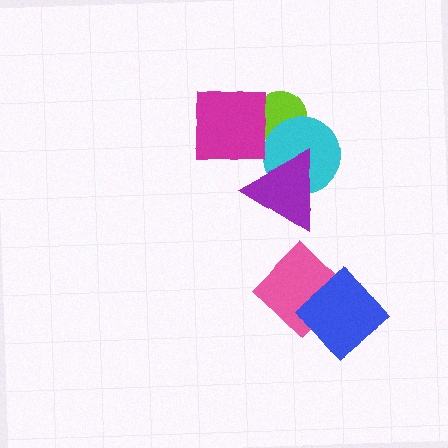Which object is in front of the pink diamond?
The blue diamond is in front of the pink diamond.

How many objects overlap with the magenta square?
3 objects overlap with the magenta square.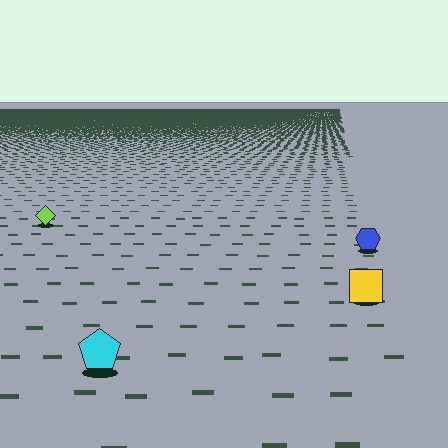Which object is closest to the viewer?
The cyan pentagon is closest. The texture marks near it are larger and more spread out.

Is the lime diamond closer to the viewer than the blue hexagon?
No. The blue hexagon is closer — you can tell from the texture gradient: the ground texture is coarser near it.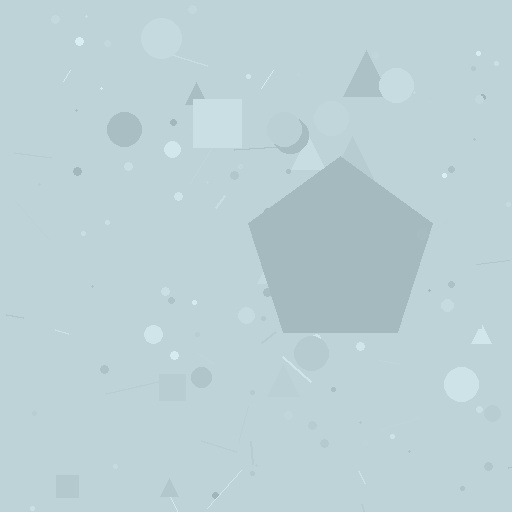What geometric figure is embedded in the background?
A pentagon is embedded in the background.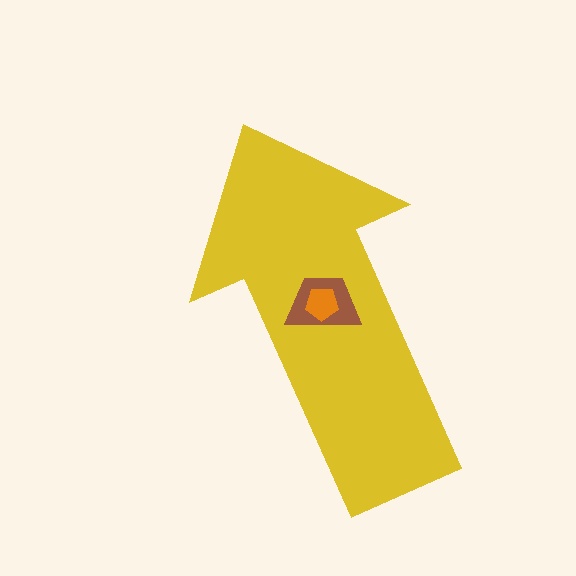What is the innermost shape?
The orange pentagon.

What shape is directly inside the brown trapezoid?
The orange pentagon.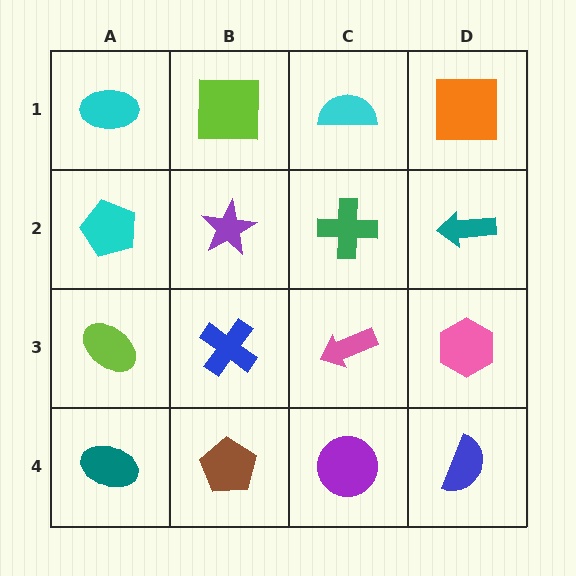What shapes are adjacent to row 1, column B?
A purple star (row 2, column B), a cyan ellipse (row 1, column A), a cyan semicircle (row 1, column C).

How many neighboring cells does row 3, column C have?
4.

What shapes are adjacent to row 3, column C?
A green cross (row 2, column C), a purple circle (row 4, column C), a blue cross (row 3, column B), a pink hexagon (row 3, column D).